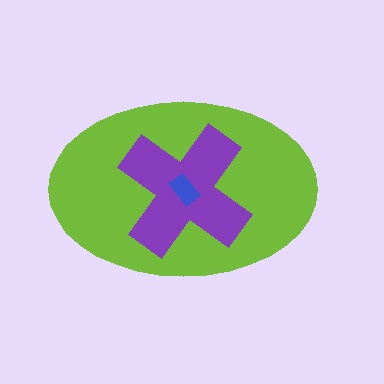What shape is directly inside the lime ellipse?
The purple cross.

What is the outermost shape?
The lime ellipse.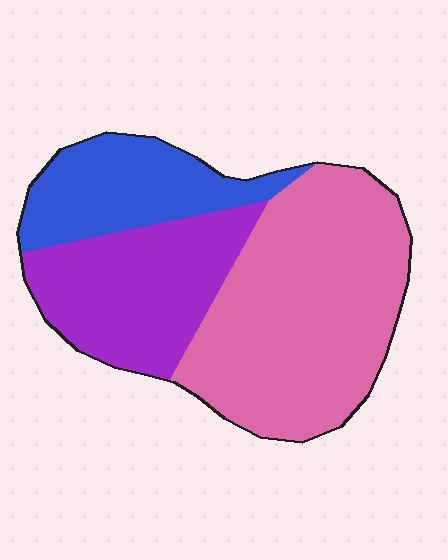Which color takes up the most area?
Pink, at roughly 50%.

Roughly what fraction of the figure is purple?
Purple covers about 30% of the figure.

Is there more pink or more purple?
Pink.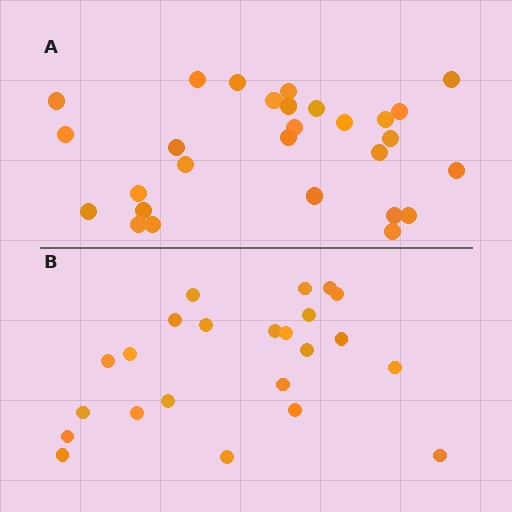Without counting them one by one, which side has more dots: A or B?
Region A (the top region) has more dots.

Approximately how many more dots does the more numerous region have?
Region A has about 5 more dots than region B.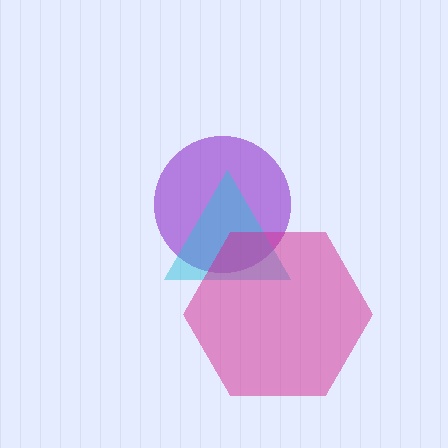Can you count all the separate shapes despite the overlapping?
Yes, there are 3 separate shapes.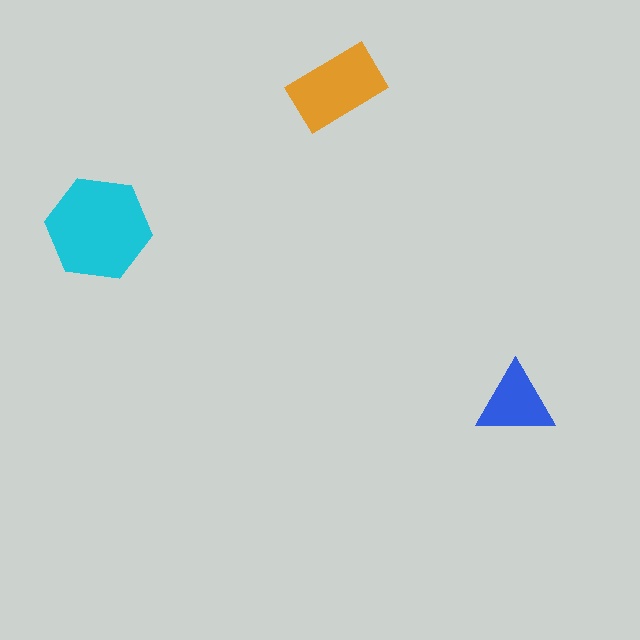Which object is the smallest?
The blue triangle.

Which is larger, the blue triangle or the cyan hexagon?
The cyan hexagon.